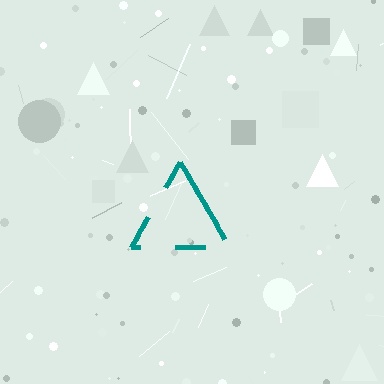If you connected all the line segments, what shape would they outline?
They would outline a triangle.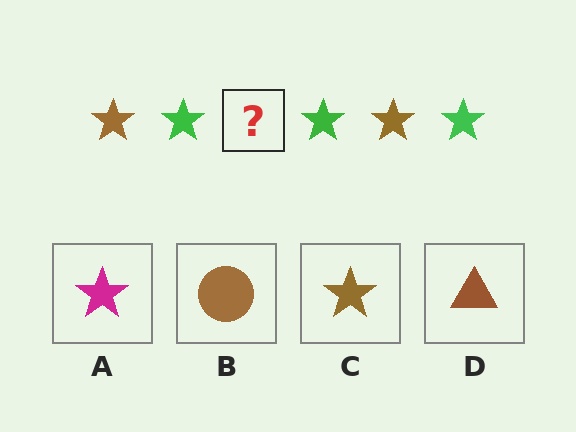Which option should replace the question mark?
Option C.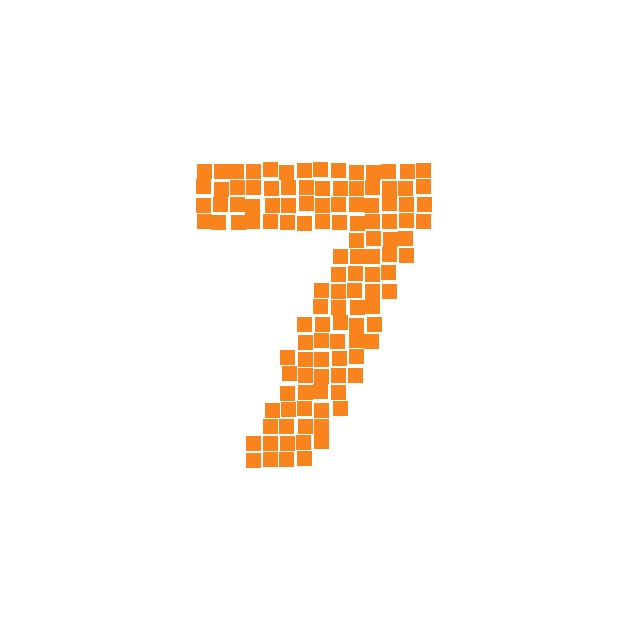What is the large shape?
The large shape is the digit 7.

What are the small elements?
The small elements are squares.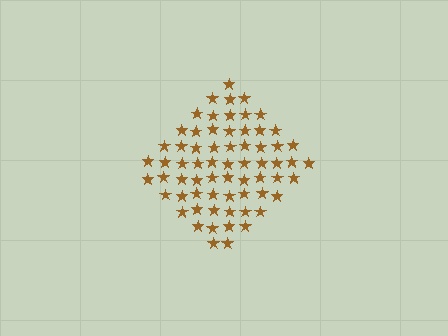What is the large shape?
The large shape is a diamond.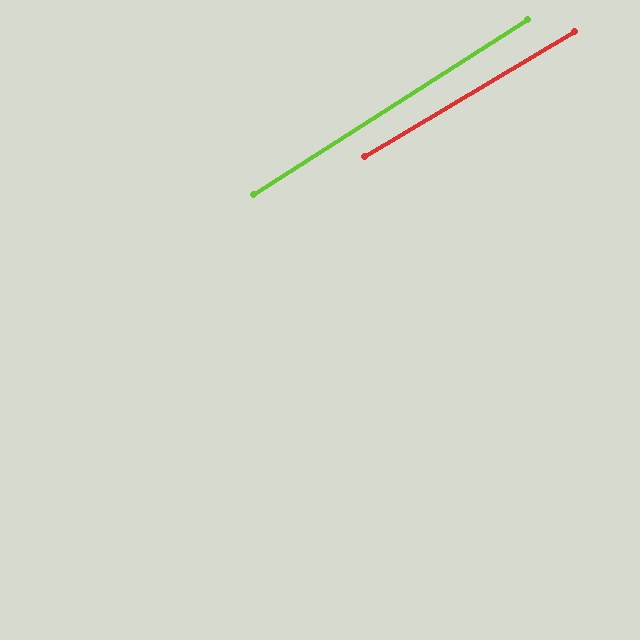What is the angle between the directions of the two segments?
Approximately 2 degrees.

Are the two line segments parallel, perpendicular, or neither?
Parallel — their directions differ by only 1.7°.